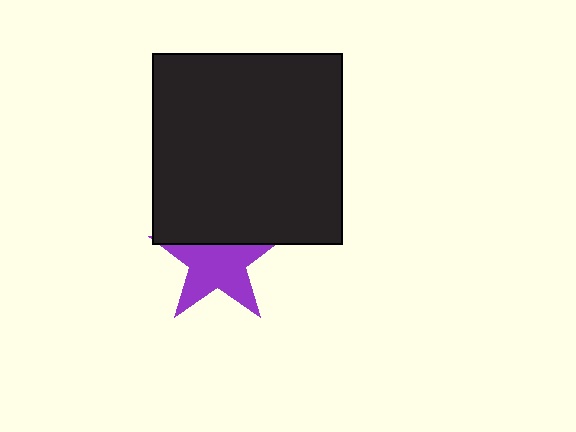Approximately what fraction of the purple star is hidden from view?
Roughly 34% of the purple star is hidden behind the black square.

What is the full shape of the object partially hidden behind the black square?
The partially hidden object is a purple star.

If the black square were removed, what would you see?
You would see the complete purple star.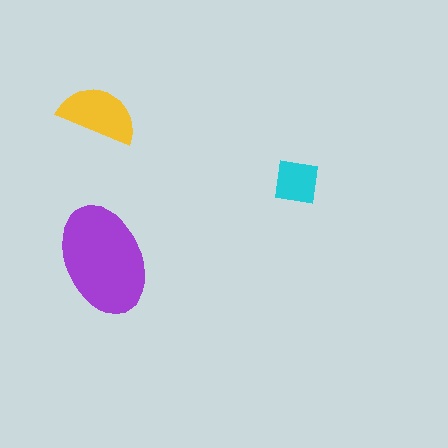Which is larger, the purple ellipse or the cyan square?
The purple ellipse.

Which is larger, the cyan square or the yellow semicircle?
The yellow semicircle.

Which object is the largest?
The purple ellipse.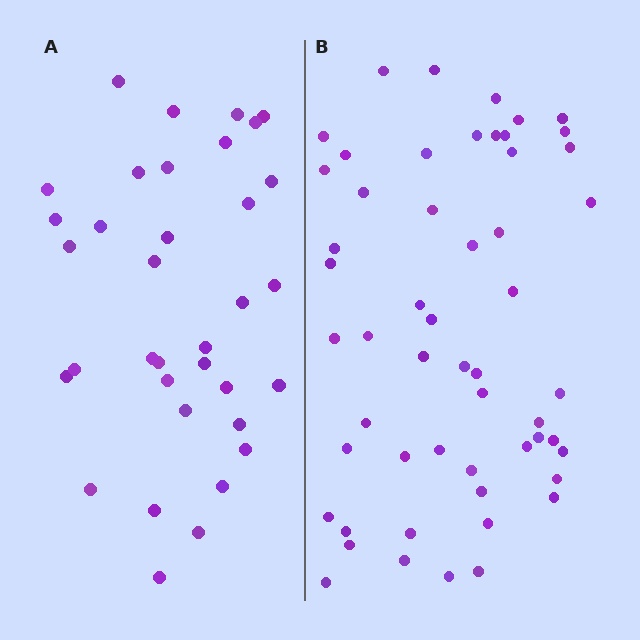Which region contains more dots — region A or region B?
Region B (the right region) has more dots.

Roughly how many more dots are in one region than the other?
Region B has approximately 20 more dots than region A.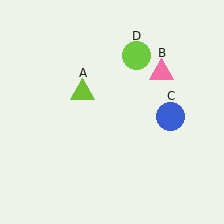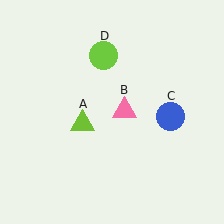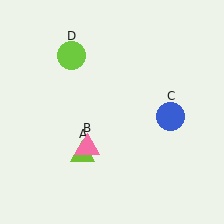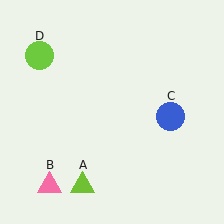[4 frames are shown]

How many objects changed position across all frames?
3 objects changed position: lime triangle (object A), pink triangle (object B), lime circle (object D).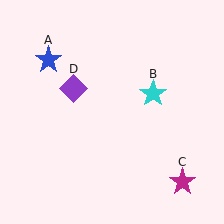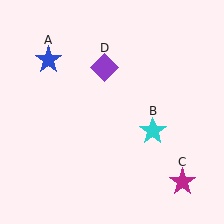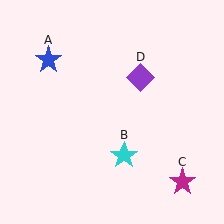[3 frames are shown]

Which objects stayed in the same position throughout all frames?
Blue star (object A) and magenta star (object C) remained stationary.